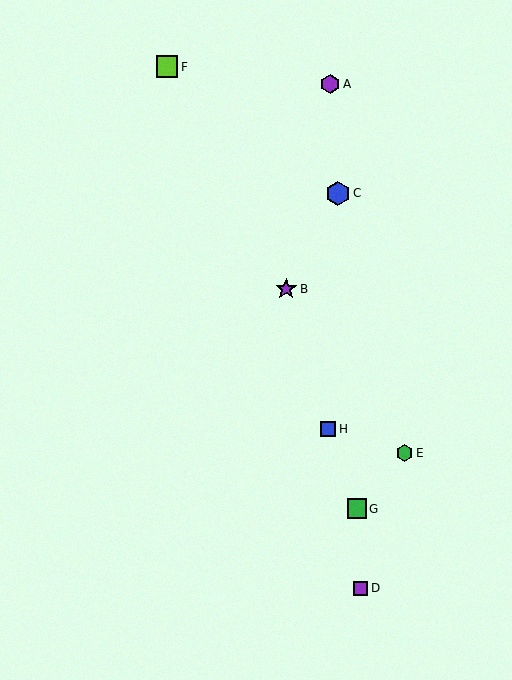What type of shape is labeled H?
Shape H is a blue square.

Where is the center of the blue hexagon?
The center of the blue hexagon is at (338, 193).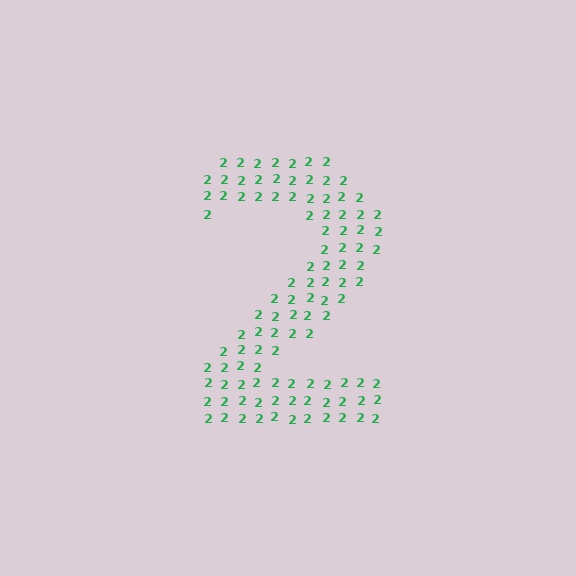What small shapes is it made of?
It is made of small digit 2's.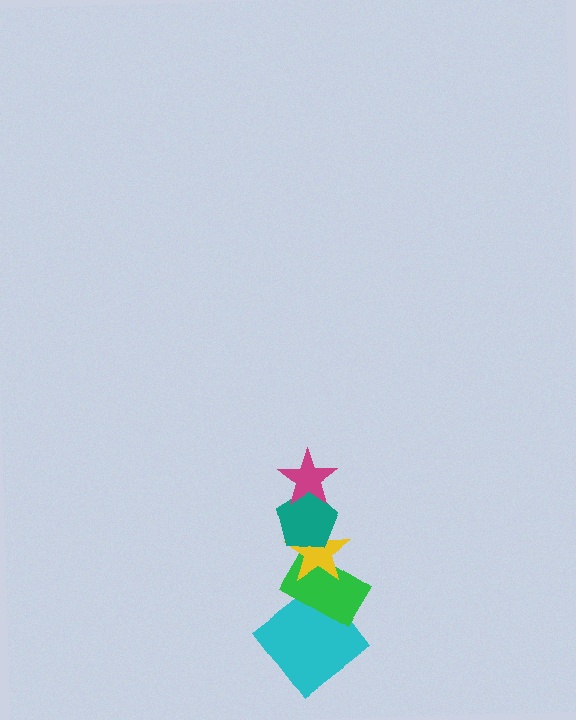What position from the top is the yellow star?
The yellow star is 3rd from the top.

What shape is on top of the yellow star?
The teal pentagon is on top of the yellow star.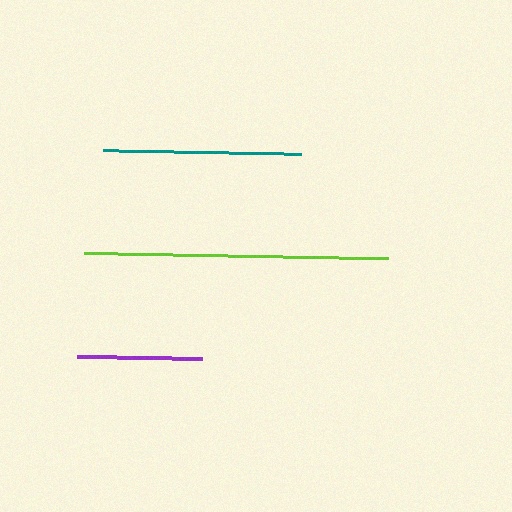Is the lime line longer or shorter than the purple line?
The lime line is longer than the purple line.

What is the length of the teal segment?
The teal segment is approximately 197 pixels long.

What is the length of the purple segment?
The purple segment is approximately 125 pixels long.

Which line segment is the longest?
The lime line is the longest at approximately 304 pixels.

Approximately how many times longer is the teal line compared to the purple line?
The teal line is approximately 1.6 times the length of the purple line.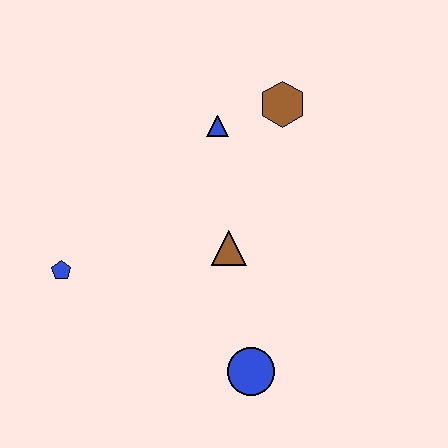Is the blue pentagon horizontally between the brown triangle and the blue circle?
No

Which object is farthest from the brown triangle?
The blue pentagon is farthest from the brown triangle.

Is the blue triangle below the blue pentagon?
No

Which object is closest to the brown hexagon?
The blue triangle is closest to the brown hexagon.